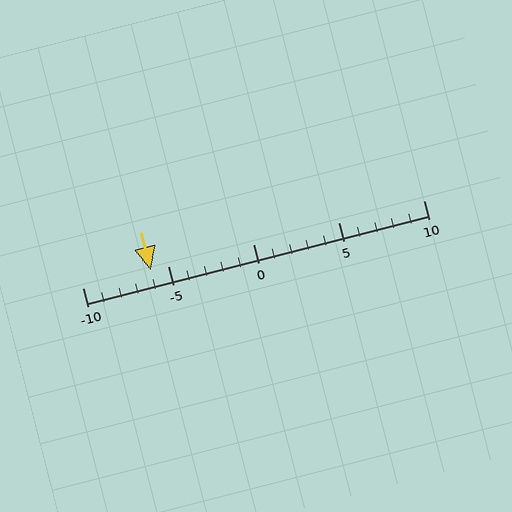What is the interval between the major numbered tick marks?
The major tick marks are spaced 5 units apart.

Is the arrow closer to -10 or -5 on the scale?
The arrow is closer to -5.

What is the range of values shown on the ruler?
The ruler shows values from -10 to 10.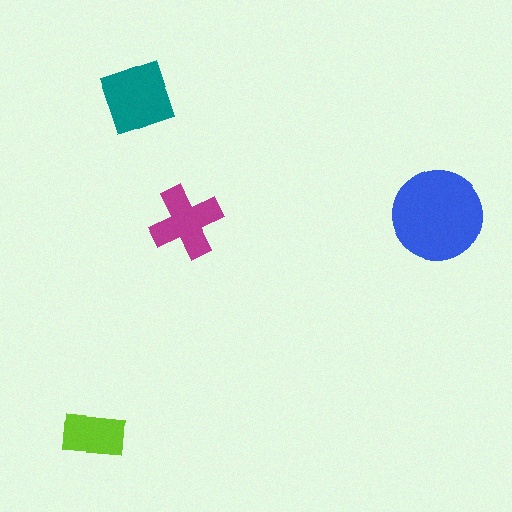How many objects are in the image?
There are 4 objects in the image.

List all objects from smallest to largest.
The lime rectangle, the magenta cross, the teal diamond, the blue circle.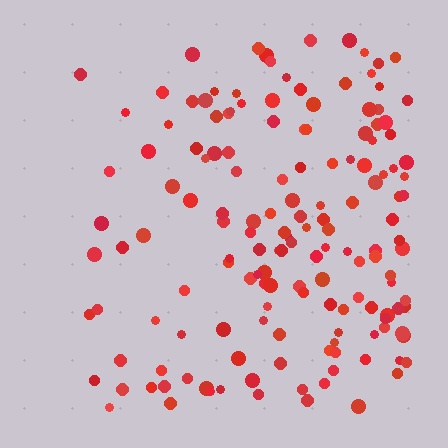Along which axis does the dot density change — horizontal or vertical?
Horizontal.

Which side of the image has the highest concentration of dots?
The right.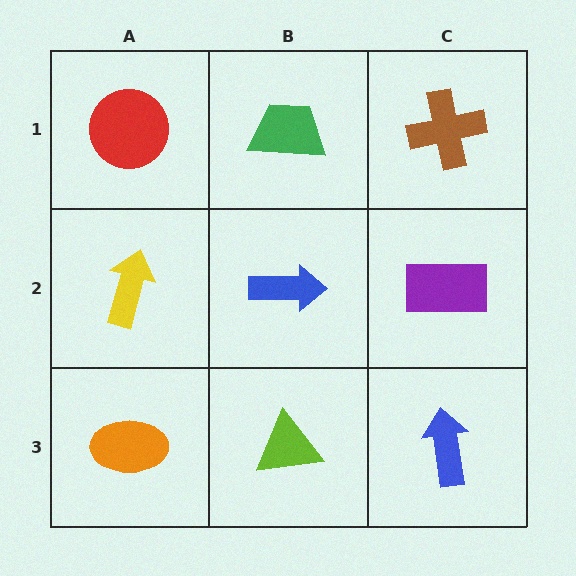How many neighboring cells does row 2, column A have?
3.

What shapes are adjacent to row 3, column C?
A purple rectangle (row 2, column C), a lime triangle (row 3, column B).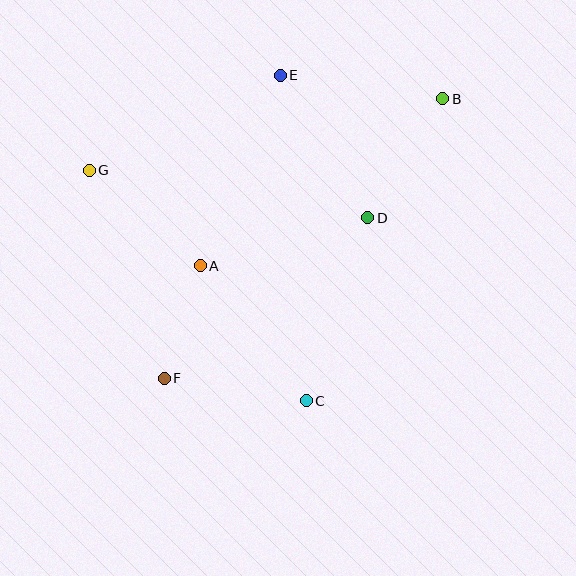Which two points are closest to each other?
Points A and F are closest to each other.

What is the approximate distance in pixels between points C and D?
The distance between C and D is approximately 193 pixels.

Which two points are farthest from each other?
Points B and F are farthest from each other.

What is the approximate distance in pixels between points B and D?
The distance between B and D is approximately 141 pixels.